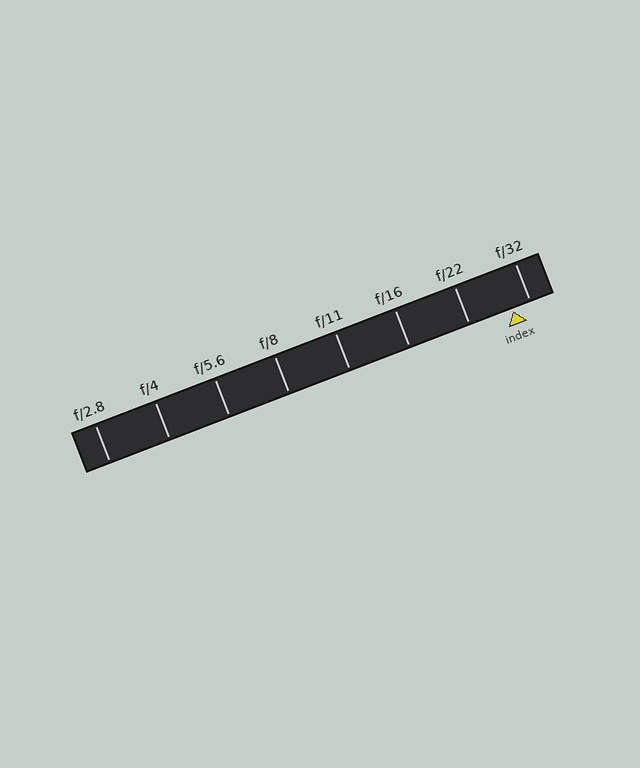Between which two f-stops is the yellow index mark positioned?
The index mark is between f/22 and f/32.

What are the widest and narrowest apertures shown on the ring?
The widest aperture shown is f/2.8 and the narrowest is f/32.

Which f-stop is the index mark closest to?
The index mark is closest to f/32.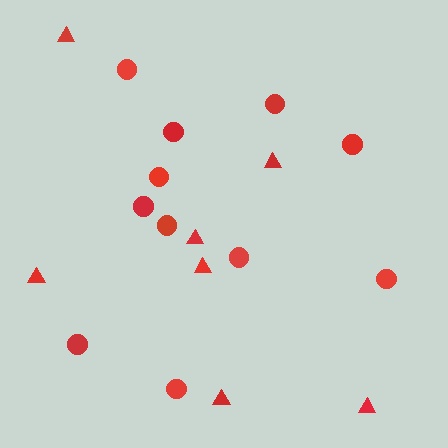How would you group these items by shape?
There are 2 groups: one group of circles (11) and one group of triangles (7).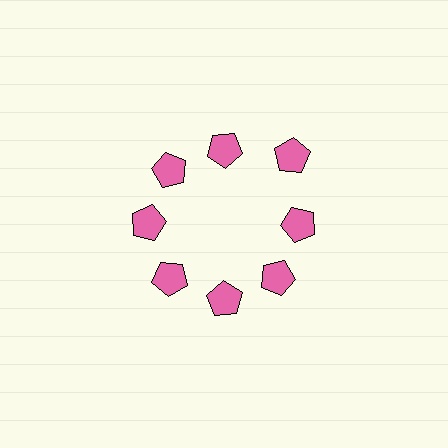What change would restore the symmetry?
The symmetry would be restored by moving it inward, back onto the ring so that all 8 pentagons sit at equal angles and equal distance from the center.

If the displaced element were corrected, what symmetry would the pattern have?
It would have 8-fold rotational symmetry — the pattern would map onto itself every 45 degrees.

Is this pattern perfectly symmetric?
No. The 8 pink pentagons are arranged in a ring, but one element near the 2 o'clock position is pushed outward from the center, breaking the 8-fold rotational symmetry.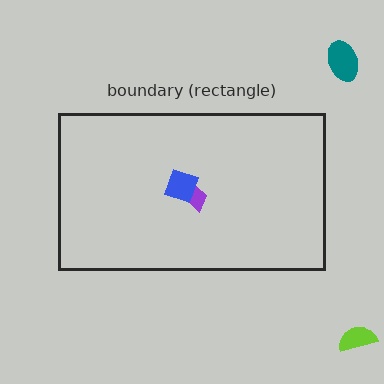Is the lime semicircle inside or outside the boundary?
Outside.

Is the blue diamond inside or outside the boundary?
Inside.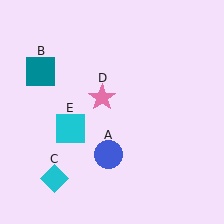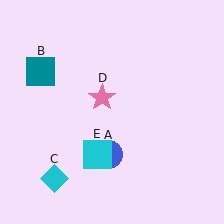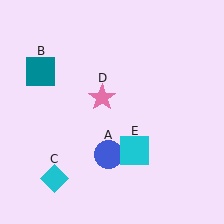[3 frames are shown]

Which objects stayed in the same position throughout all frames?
Blue circle (object A) and teal square (object B) and cyan diamond (object C) and pink star (object D) remained stationary.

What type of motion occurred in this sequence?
The cyan square (object E) rotated counterclockwise around the center of the scene.